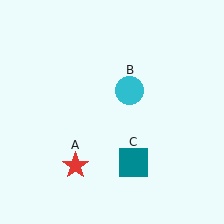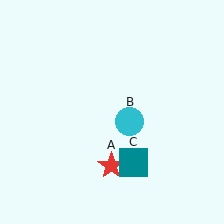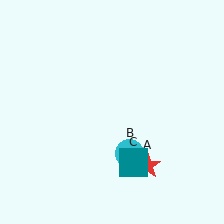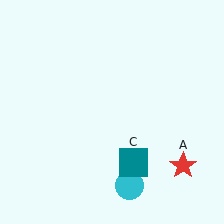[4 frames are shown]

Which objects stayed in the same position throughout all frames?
Teal square (object C) remained stationary.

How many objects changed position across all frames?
2 objects changed position: red star (object A), cyan circle (object B).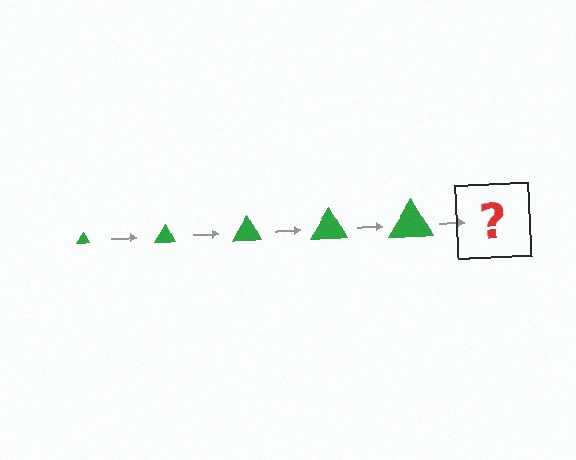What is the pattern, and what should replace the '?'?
The pattern is that the triangle gets progressively larger each step. The '?' should be a green triangle, larger than the previous one.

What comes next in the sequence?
The next element should be a green triangle, larger than the previous one.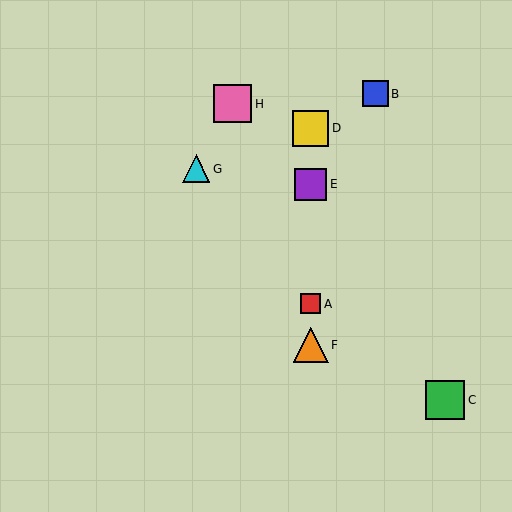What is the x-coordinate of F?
Object F is at x≈311.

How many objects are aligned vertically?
4 objects (A, D, E, F) are aligned vertically.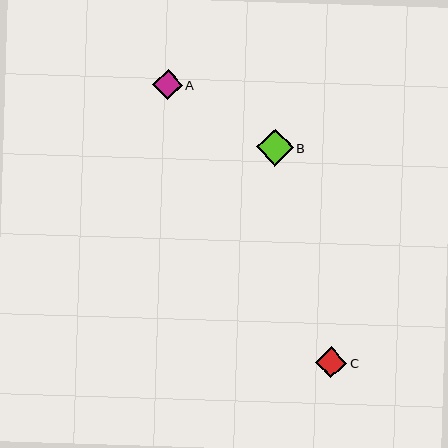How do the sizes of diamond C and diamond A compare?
Diamond C and diamond A are approximately the same size.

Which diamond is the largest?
Diamond B is the largest with a size of approximately 37 pixels.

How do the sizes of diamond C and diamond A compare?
Diamond C and diamond A are approximately the same size.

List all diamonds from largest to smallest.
From largest to smallest: B, C, A.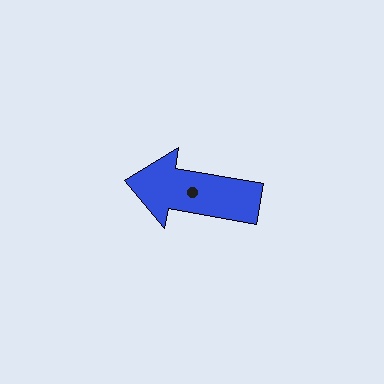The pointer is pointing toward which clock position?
Roughly 9 o'clock.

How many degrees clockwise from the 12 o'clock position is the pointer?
Approximately 280 degrees.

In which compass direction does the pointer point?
West.